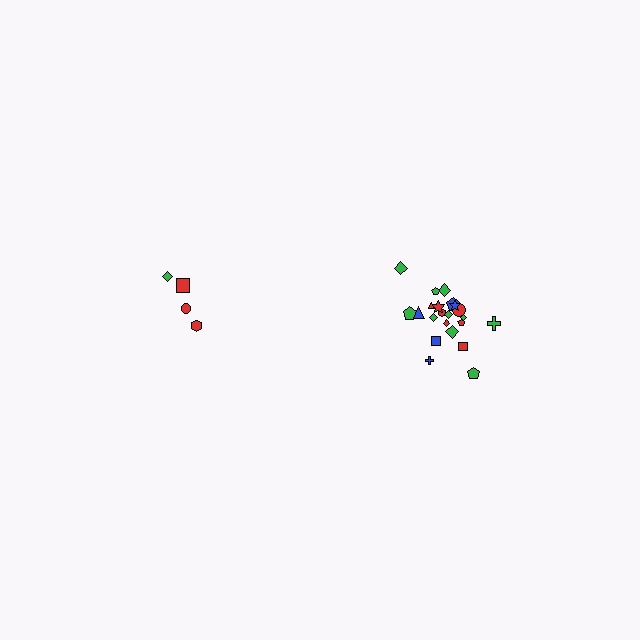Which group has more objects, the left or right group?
The right group.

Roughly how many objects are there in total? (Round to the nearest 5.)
Roughly 25 objects in total.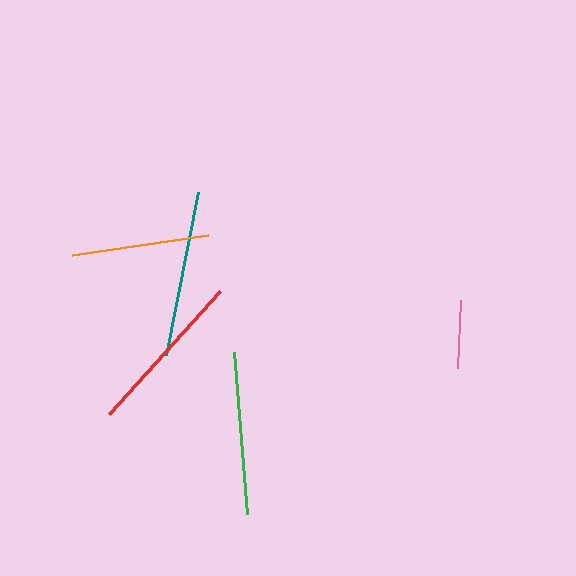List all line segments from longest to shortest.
From longest to shortest: teal, red, green, orange, pink.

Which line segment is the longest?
The teal line is the longest at approximately 166 pixels.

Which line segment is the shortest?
The pink line is the shortest at approximately 68 pixels.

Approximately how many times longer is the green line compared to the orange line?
The green line is approximately 1.2 times the length of the orange line.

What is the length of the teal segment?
The teal segment is approximately 166 pixels long.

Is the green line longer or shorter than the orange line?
The green line is longer than the orange line.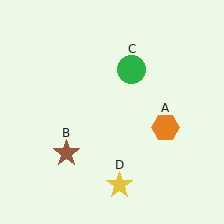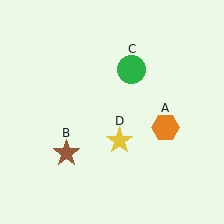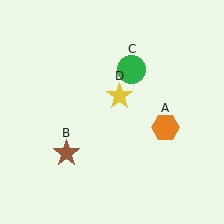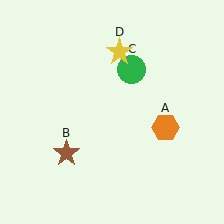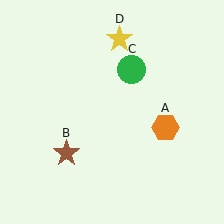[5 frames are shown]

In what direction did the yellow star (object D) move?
The yellow star (object D) moved up.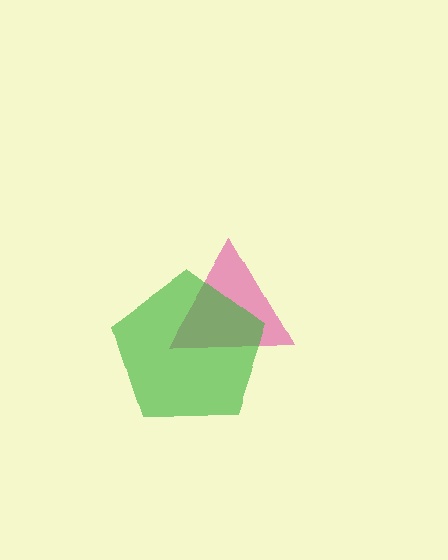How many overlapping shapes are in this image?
There are 2 overlapping shapes in the image.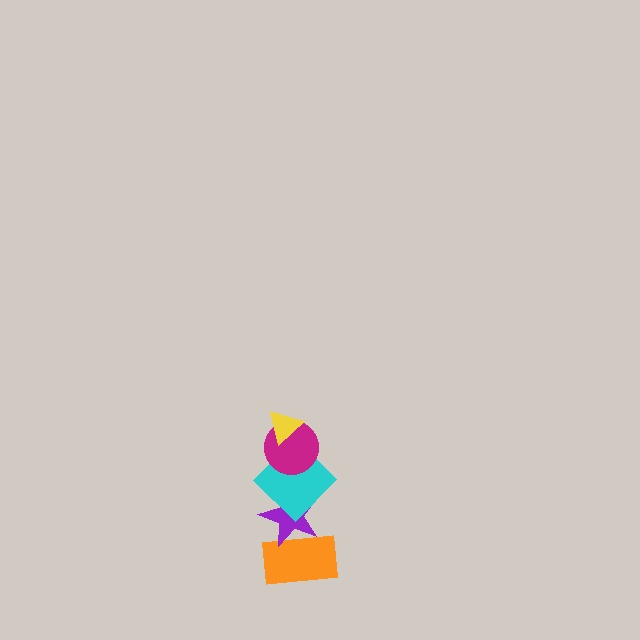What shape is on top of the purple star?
The cyan diamond is on top of the purple star.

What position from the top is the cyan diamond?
The cyan diamond is 3rd from the top.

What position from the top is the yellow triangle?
The yellow triangle is 1st from the top.